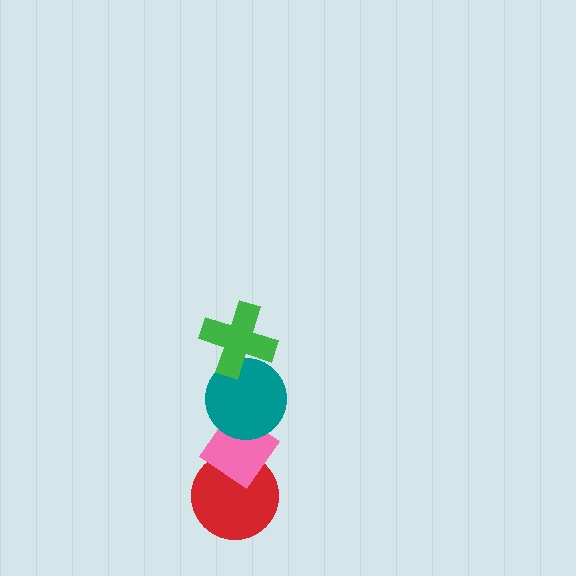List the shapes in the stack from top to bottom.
From top to bottom: the green cross, the teal circle, the pink diamond, the red circle.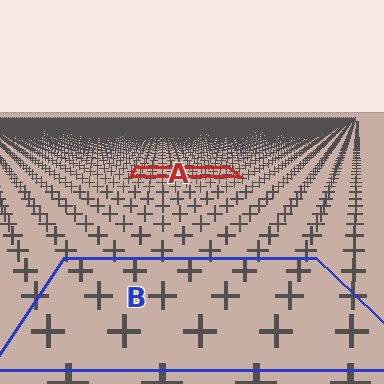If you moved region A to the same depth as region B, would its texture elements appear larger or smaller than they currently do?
They would appear larger. At a closer depth, the same texture elements are projected at a bigger on-screen size.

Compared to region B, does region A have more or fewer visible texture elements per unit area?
Region A has more texture elements per unit area — they are packed more densely because it is farther away.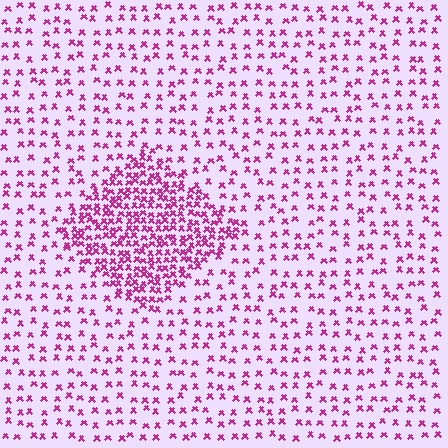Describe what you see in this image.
The image contains small magenta elements arranged at two different densities. A diamond-shaped region is visible where the elements are more densely packed than the surrounding area.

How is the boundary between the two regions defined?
The boundary is defined by a change in element density (approximately 2.7x ratio). All elements are the same color, size, and shape.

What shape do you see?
I see a diamond.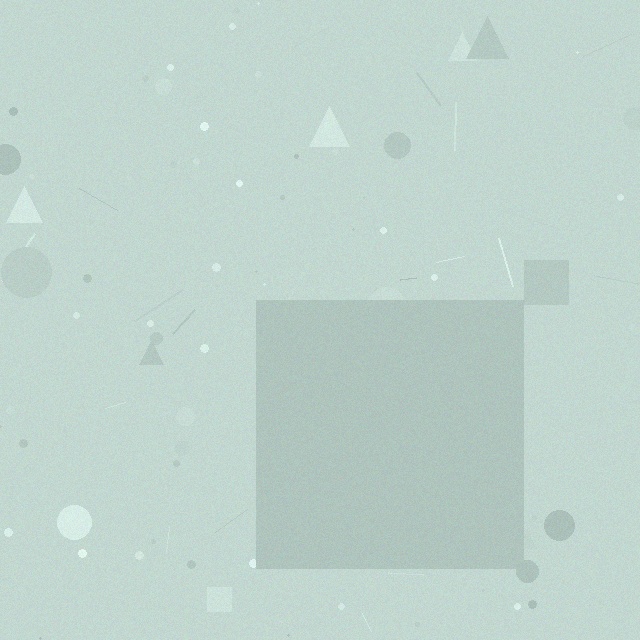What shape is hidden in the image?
A square is hidden in the image.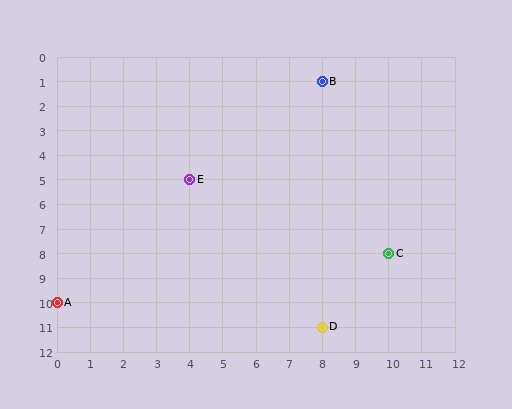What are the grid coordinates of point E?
Point E is at grid coordinates (4, 5).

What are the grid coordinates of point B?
Point B is at grid coordinates (8, 1).